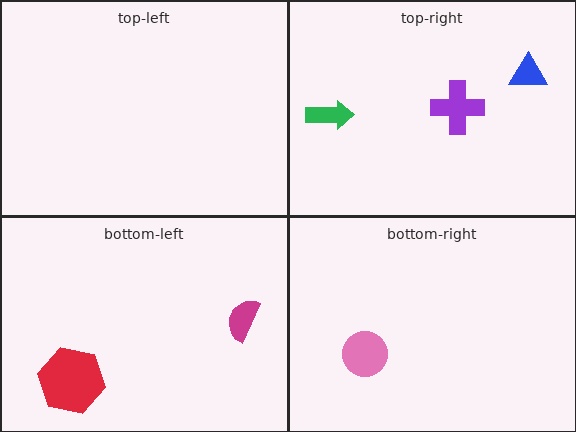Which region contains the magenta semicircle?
The bottom-left region.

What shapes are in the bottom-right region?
The pink circle.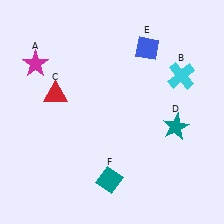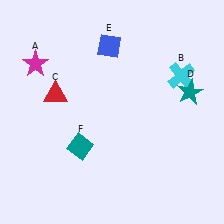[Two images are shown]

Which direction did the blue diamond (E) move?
The blue diamond (E) moved left.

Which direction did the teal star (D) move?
The teal star (D) moved up.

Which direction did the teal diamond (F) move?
The teal diamond (F) moved up.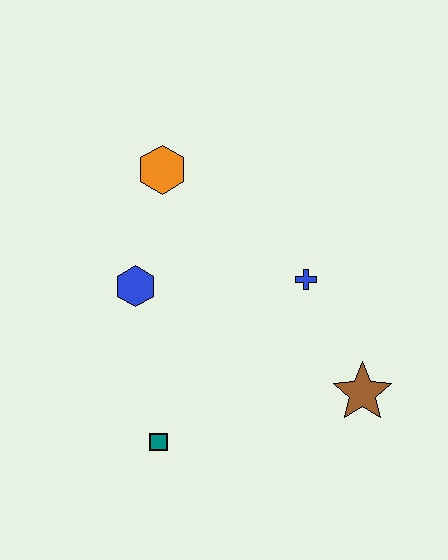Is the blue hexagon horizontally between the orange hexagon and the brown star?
No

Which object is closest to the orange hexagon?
The blue hexagon is closest to the orange hexagon.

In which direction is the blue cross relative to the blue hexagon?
The blue cross is to the right of the blue hexagon.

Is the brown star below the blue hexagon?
Yes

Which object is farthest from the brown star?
The orange hexagon is farthest from the brown star.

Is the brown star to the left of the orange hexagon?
No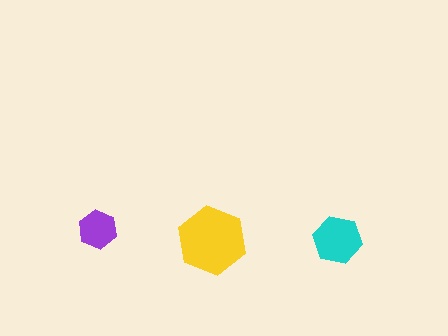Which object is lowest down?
The yellow hexagon is bottommost.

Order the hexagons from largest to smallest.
the yellow one, the cyan one, the purple one.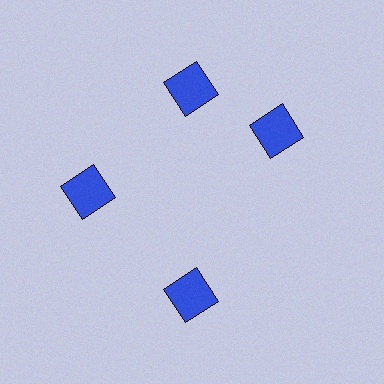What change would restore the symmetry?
The symmetry would be restored by rotating it back into even spacing with its neighbors so that all 4 squares sit at equal angles and equal distance from the center.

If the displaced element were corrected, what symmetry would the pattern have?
It would have 4-fold rotational symmetry — the pattern would map onto itself every 90 degrees.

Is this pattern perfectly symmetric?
No. The 4 blue squares are arranged in a ring, but one element near the 3 o'clock position is rotated out of alignment along the ring, breaking the 4-fold rotational symmetry.